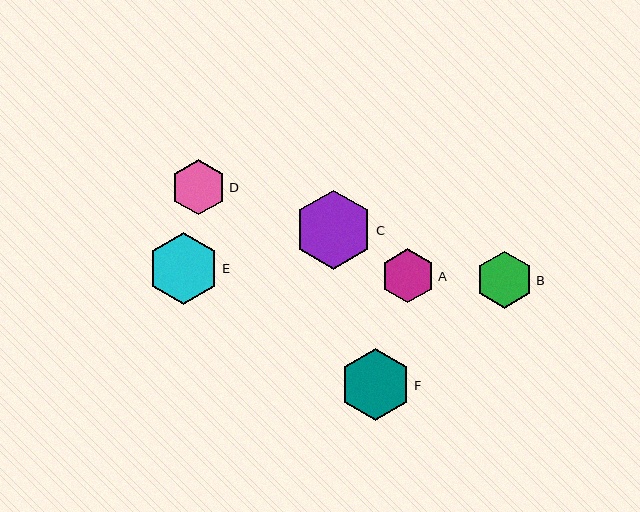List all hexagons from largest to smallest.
From largest to smallest: C, F, E, B, D, A.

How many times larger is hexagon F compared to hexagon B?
Hexagon F is approximately 1.3 times the size of hexagon B.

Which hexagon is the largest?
Hexagon C is the largest with a size of approximately 79 pixels.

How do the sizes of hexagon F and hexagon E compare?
Hexagon F and hexagon E are approximately the same size.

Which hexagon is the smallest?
Hexagon A is the smallest with a size of approximately 54 pixels.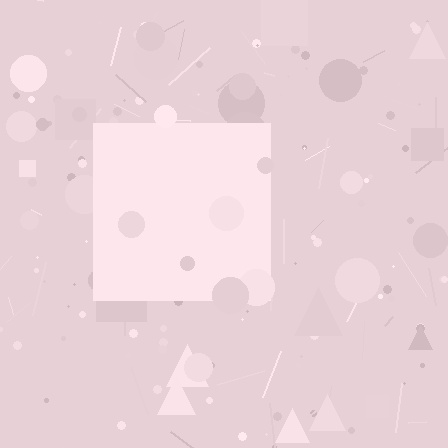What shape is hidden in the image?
A square is hidden in the image.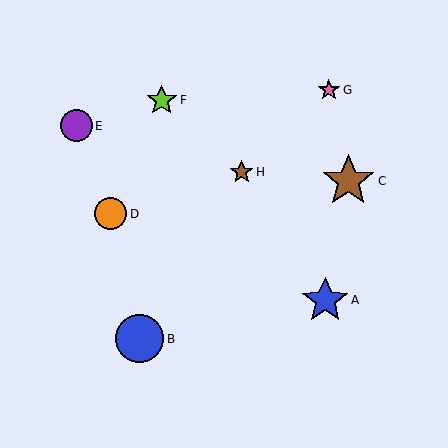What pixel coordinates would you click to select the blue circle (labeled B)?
Click at (140, 339) to select the blue circle B.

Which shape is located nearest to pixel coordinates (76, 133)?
The purple circle (labeled E) at (76, 126) is nearest to that location.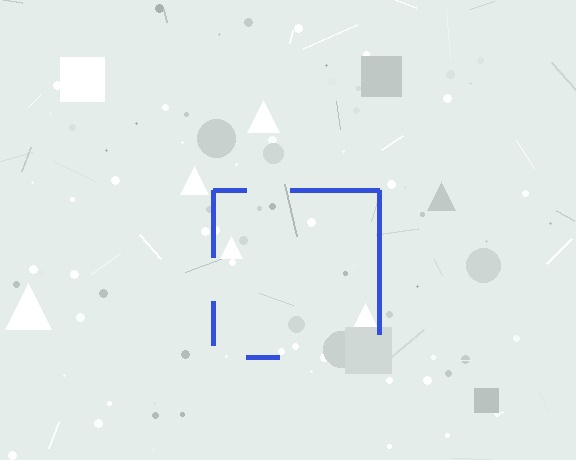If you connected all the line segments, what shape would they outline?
They would outline a square.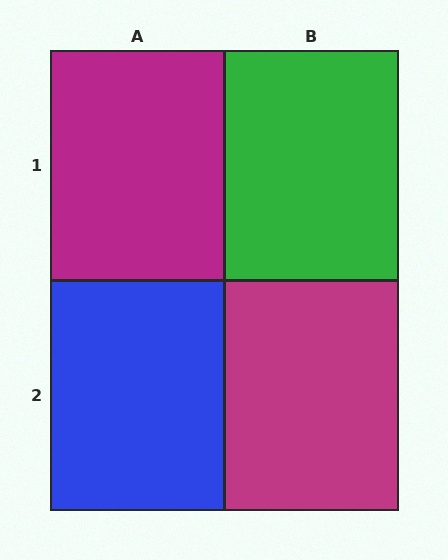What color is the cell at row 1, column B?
Green.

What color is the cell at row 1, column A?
Magenta.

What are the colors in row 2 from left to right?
Blue, magenta.